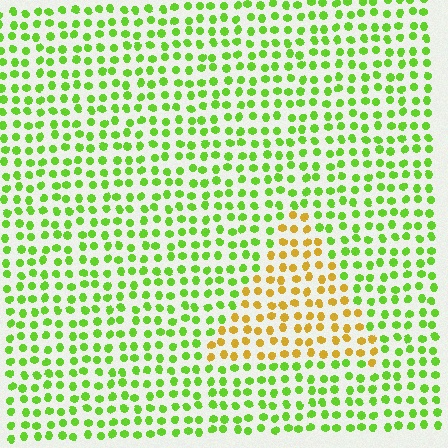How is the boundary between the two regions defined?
The boundary is defined purely by a slight shift in hue (about 55 degrees). Spacing, size, and orientation are identical on both sides.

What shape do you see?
I see a triangle.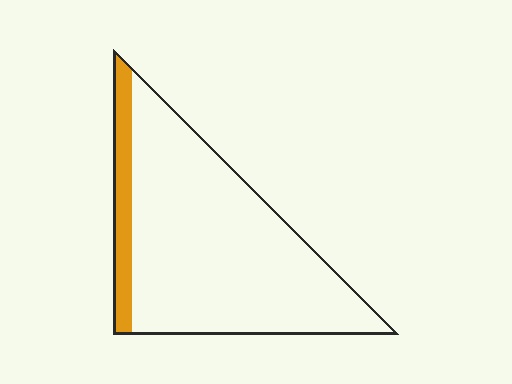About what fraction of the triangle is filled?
About one eighth (1/8).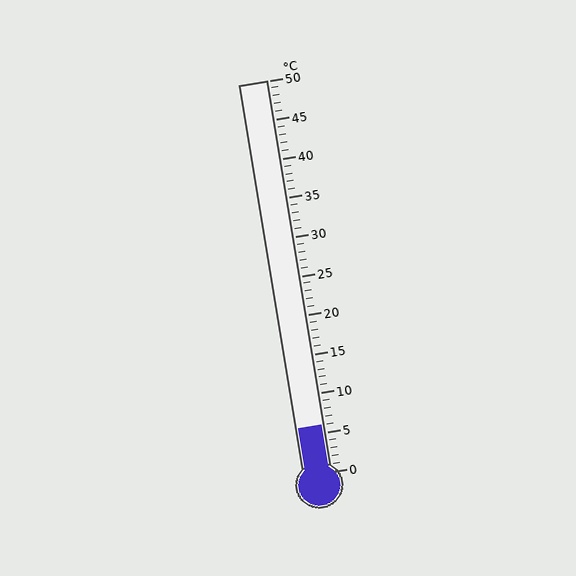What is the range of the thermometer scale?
The thermometer scale ranges from 0°C to 50°C.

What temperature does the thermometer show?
The thermometer shows approximately 6°C.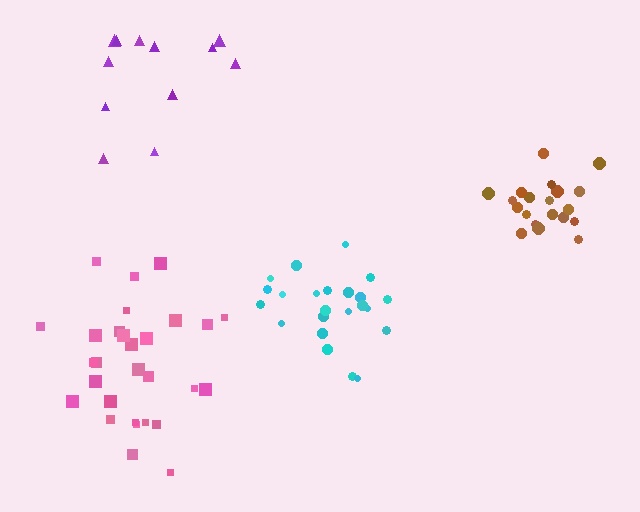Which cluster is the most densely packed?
Cyan.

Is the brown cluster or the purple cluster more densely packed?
Brown.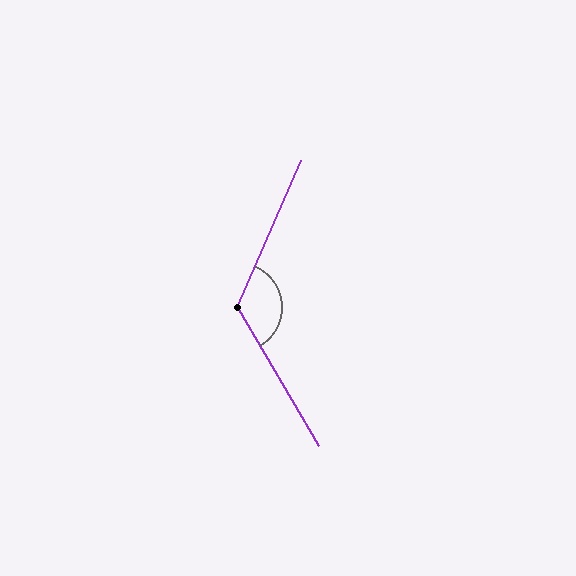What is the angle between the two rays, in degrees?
Approximately 126 degrees.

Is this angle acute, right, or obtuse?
It is obtuse.